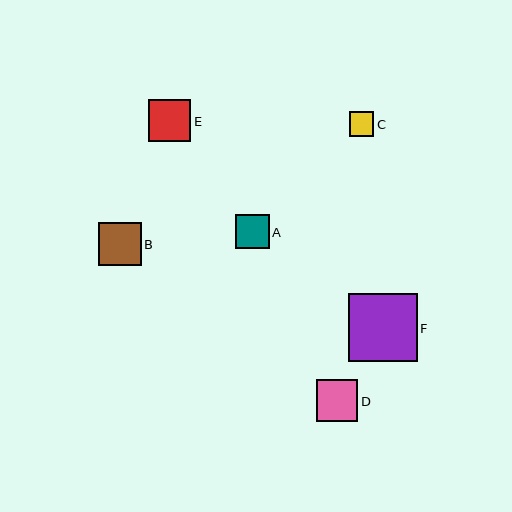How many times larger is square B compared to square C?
Square B is approximately 1.7 times the size of square C.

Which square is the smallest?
Square C is the smallest with a size of approximately 25 pixels.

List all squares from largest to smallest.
From largest to smallest: F, B, E, D, A, C.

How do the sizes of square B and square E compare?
Square B and square E are approximately the same size.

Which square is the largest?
Square F is the largest with a size of approximately 69 pixels.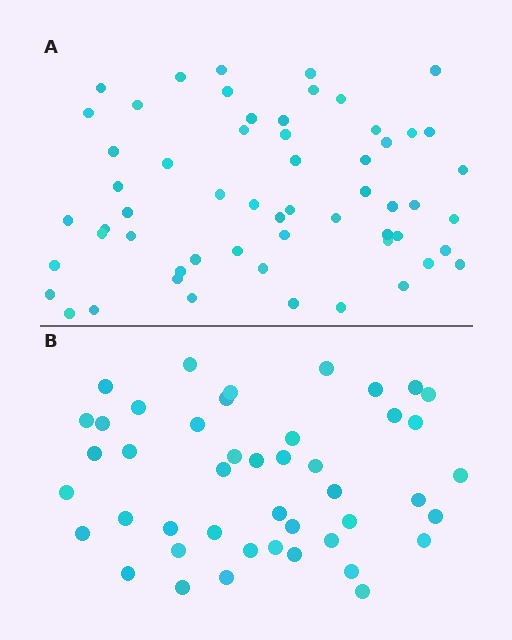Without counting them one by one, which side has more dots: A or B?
Region A (the top region) has more dots.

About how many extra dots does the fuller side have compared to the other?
Region A has approximately 15 more dots than region B.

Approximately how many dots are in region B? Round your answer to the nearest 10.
About 40 dots. (The exact count is 45, which rounds to 40.)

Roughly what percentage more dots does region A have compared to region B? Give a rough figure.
About 30% more.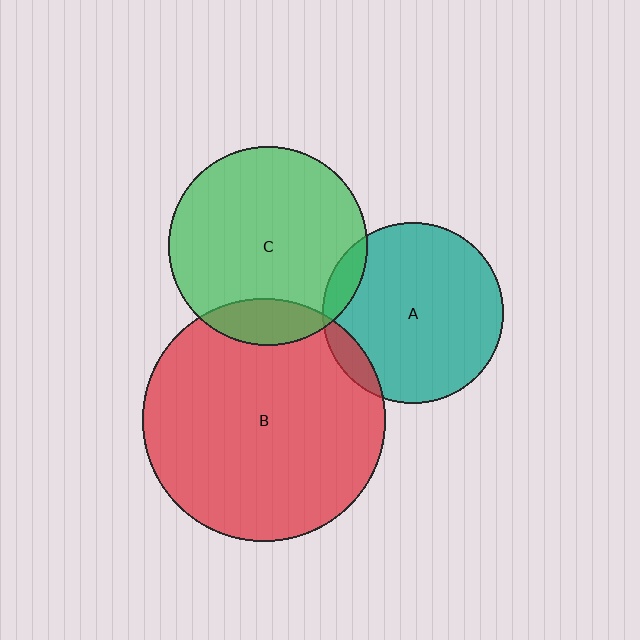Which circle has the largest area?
Circle B (red).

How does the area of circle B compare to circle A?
Approximately 1.8 times.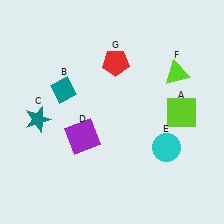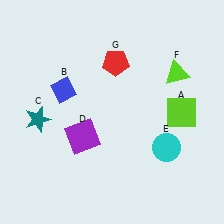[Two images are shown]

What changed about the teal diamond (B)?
In Image 1, B is teal. In Image 2, it changed to blue.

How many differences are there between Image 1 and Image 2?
There is 1 difference between the two images.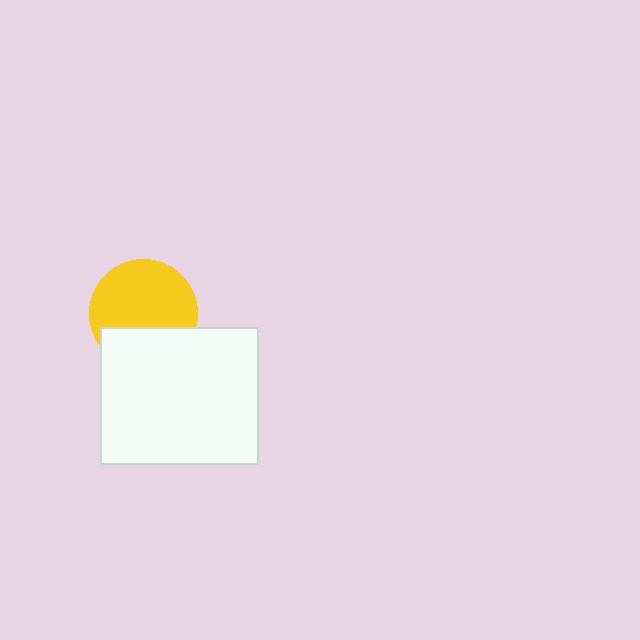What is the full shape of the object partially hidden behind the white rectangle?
The partially hidden object is a yellow circle.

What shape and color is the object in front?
The object in front is a white rectangle.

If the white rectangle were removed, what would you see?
You would see the complete yellow circle.